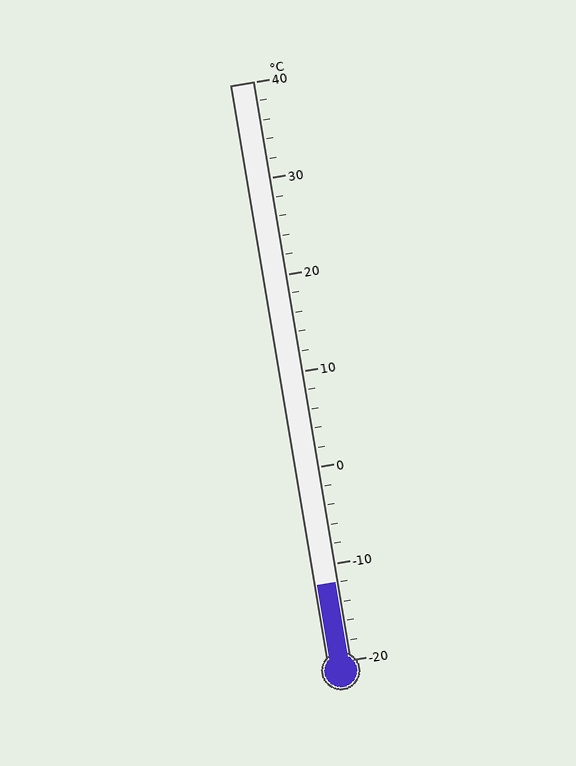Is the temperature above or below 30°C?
The temperature is below 30°C.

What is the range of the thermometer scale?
The thermometer scale ranges from -20°C to 40°C.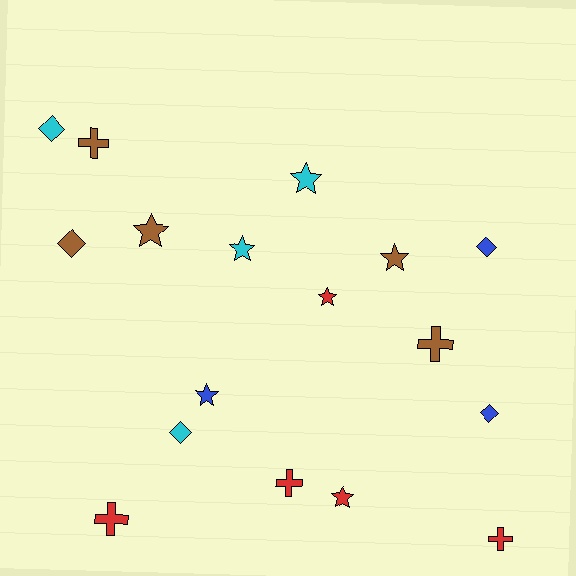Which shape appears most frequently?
Star, with 7 objects.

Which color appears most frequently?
Red, with 5 objects.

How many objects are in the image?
There are 17 objects.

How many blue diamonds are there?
There are 2 blue diamonds.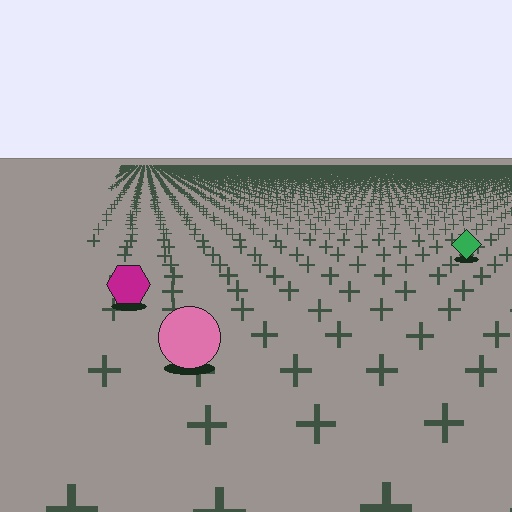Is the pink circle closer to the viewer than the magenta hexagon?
Yes. The pink circle is closer — you can tell from the texture gradient: the ground texture is coarser near it.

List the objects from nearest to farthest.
From nearest to farthest: the pink circle, the magenta hexagon, the green diamond.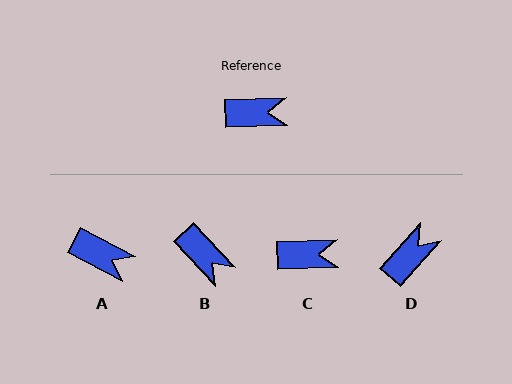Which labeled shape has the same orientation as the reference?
C.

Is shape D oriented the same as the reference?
No, it is off by about 46 degrees.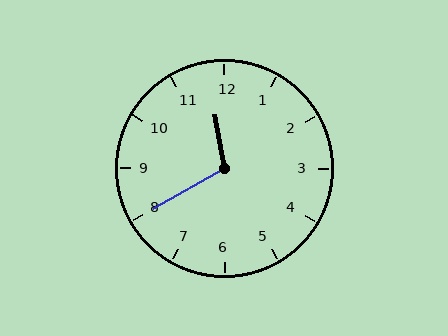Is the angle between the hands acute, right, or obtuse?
It is obtuse.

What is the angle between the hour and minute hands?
Approximately 110 degrees.